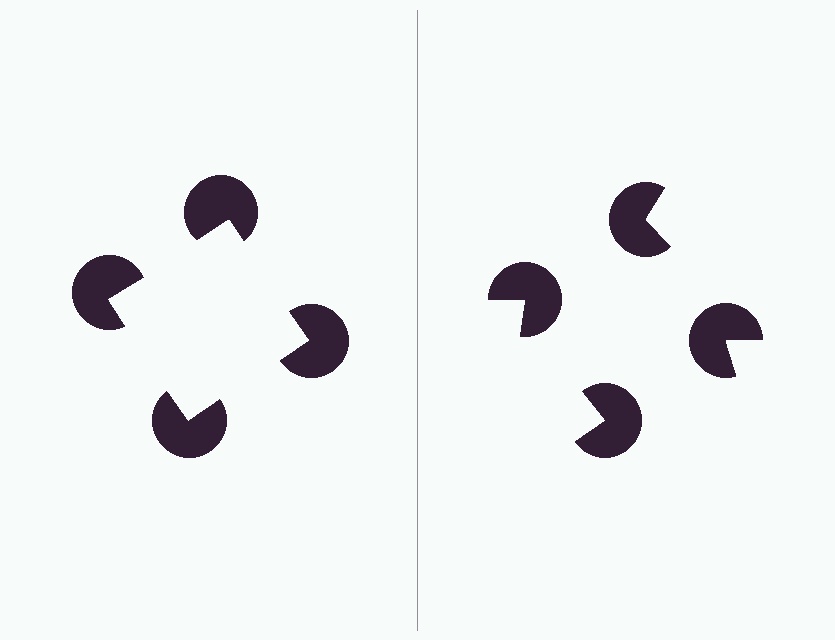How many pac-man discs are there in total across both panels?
8 — 4 on each side.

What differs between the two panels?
The pac-man discs are positioned identically on both sides; only the wedge orientations differ. On the left they align to a square; on the right they are misaligned.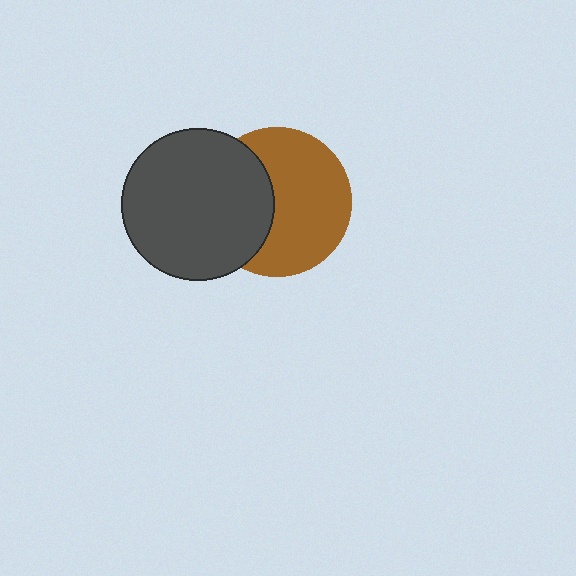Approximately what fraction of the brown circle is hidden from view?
Roughly 38% of the brown circle is hidden behind the dark gray circle.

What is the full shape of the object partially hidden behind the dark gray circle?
The partially hidden object is a brown circle.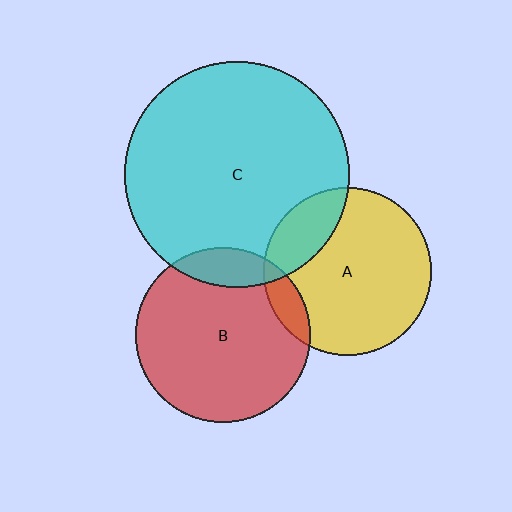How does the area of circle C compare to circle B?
Approximately 1.7 times.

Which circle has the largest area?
Circle C (cyan).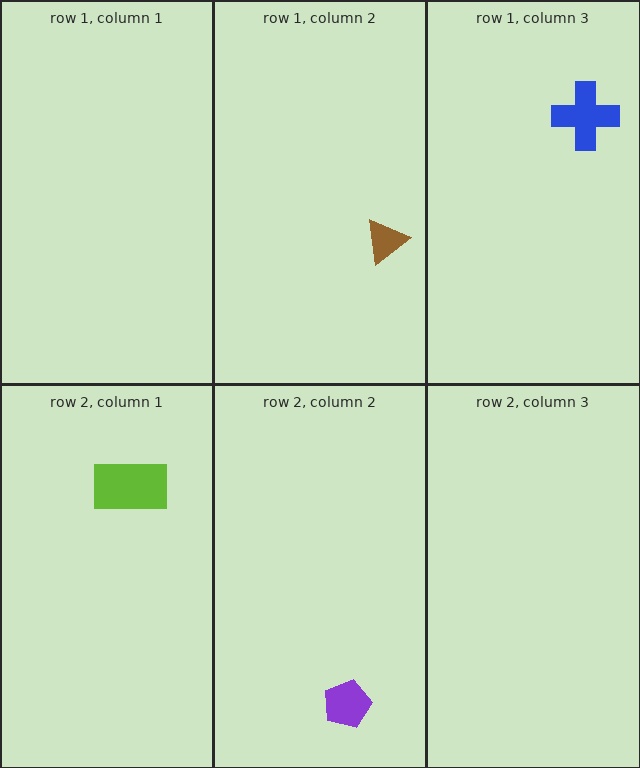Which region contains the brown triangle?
The row 1, column 2 region.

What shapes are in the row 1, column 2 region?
The brown triangle.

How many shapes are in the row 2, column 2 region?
1.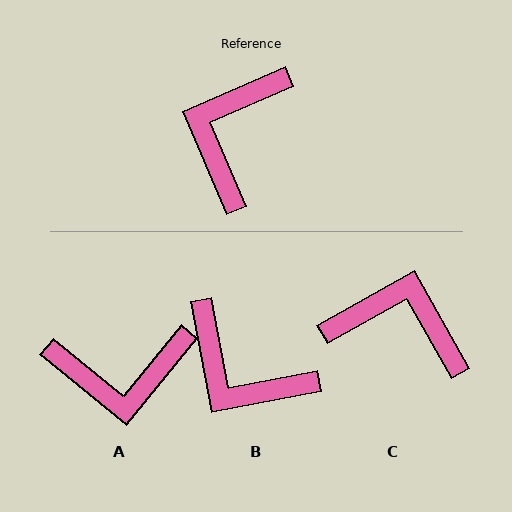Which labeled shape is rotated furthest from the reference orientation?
A, about 118 degrees away.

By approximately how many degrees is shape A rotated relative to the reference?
Approximately 118 degrees counter-clockwise.